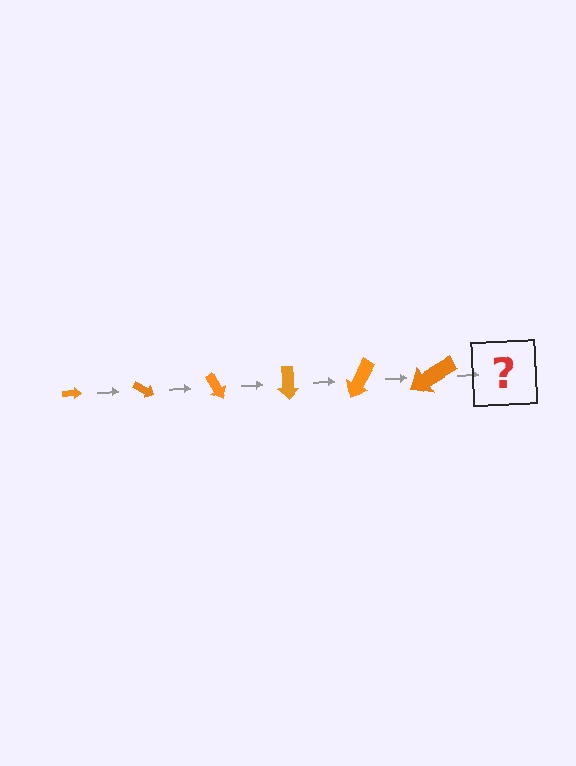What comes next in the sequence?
The next element should be an arrow, larger than the previous one and rotated 180 degrees from the start.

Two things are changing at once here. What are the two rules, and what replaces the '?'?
The two rules are that the arrow grows larger each step and it rotates 30 degrees each step. The '?' should be an arrow, larger than the previous one and rotated 180 degrees from the start.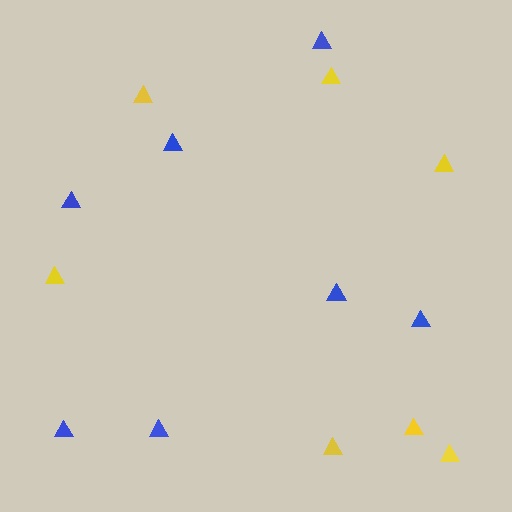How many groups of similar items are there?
There are 2 groups: one group of blue triangles (7) and one group of yellow triangles (7).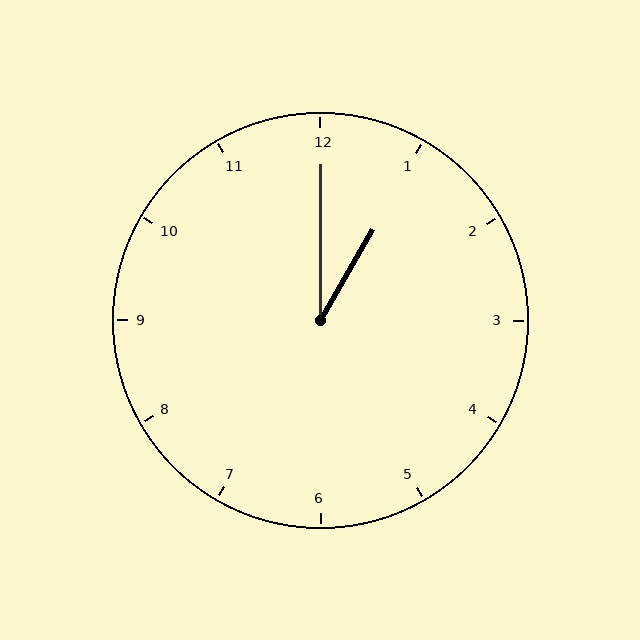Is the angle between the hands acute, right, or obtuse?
It is acute.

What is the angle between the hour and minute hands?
Approximately 30 degrees.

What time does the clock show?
1:00.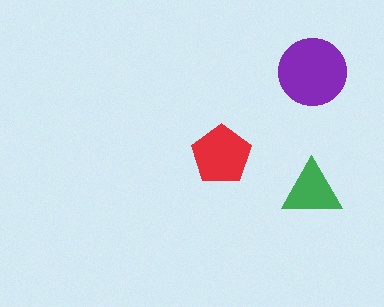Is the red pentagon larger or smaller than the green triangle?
Larger.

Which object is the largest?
The purple circle.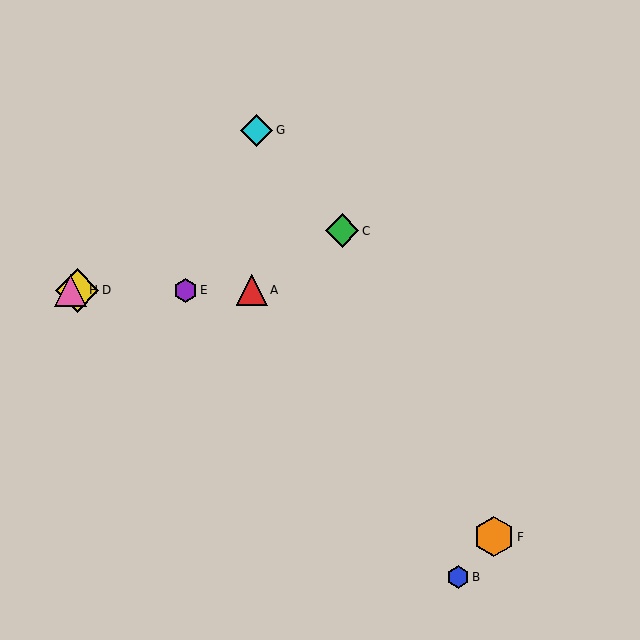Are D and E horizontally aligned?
Yes, both are at y≈290.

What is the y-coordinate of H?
Object H is at y≈290.